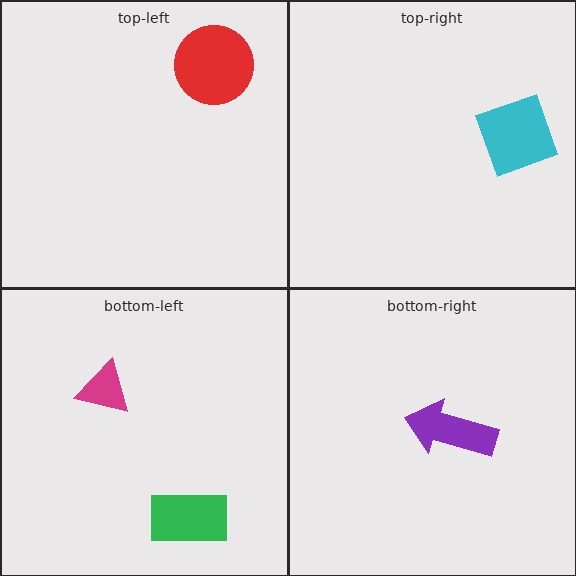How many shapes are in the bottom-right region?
1.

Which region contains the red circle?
The top-left region.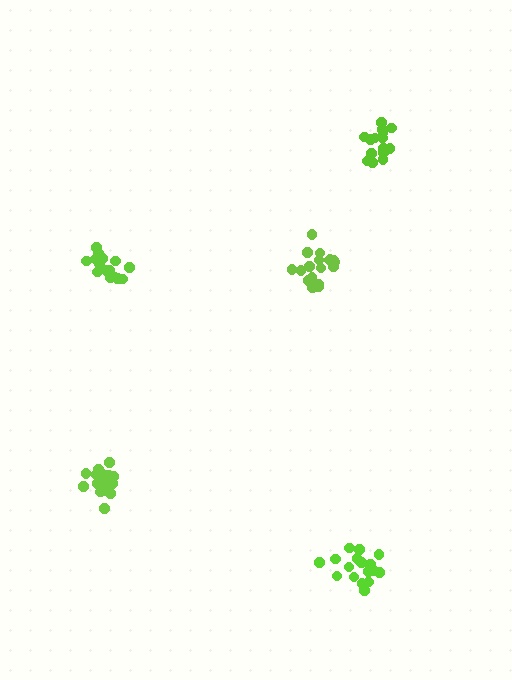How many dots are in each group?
Group 1: 17 dots, Group 2: 18 dots, Group 3: 20 dots, Group 4: 17 dots, Group 5: 15 dots (87 total).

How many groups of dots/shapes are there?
There are 5 groups.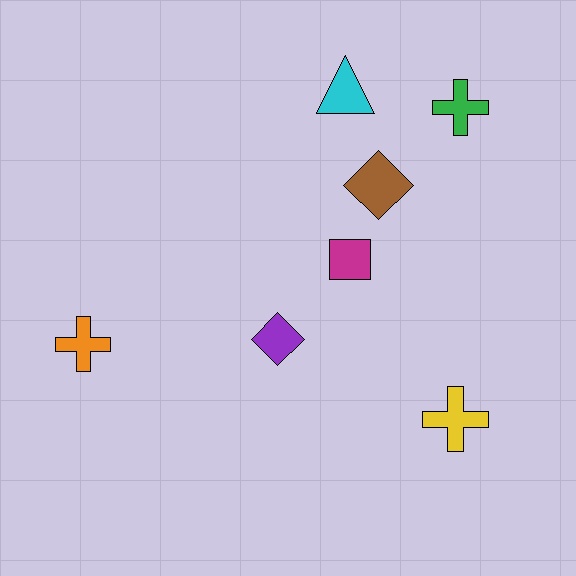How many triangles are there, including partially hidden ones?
There is 1 triangle.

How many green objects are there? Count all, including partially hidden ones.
There is 1 green object.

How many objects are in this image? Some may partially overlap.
There are 7 objects.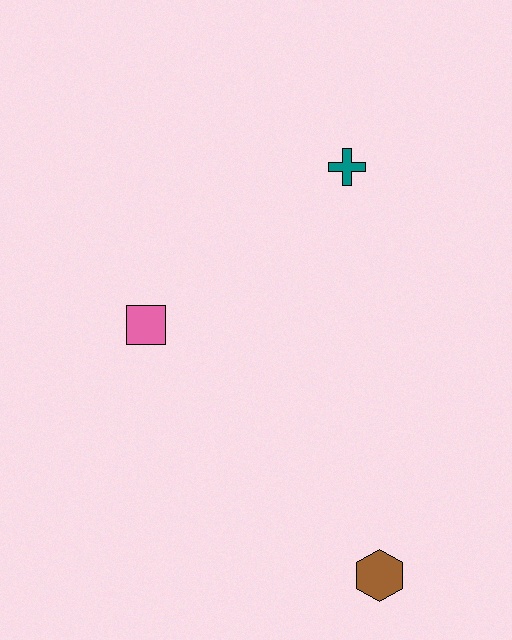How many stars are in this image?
There are no stars.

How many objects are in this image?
There are 3 objects.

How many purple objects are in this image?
There are no purple objects.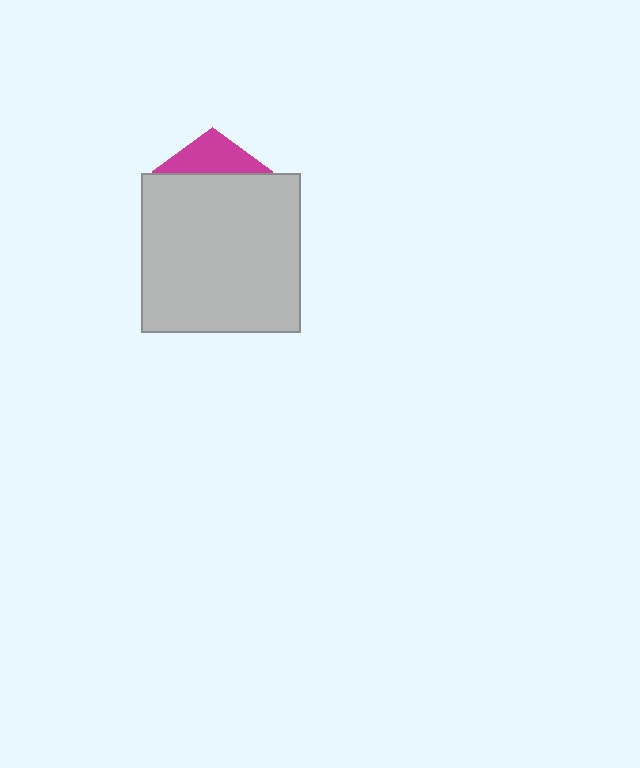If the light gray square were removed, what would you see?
You would see the complete magenta pentagon.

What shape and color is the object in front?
The object in front is a light gray square.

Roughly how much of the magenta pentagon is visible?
A small part of it is visible (roughly 31%).